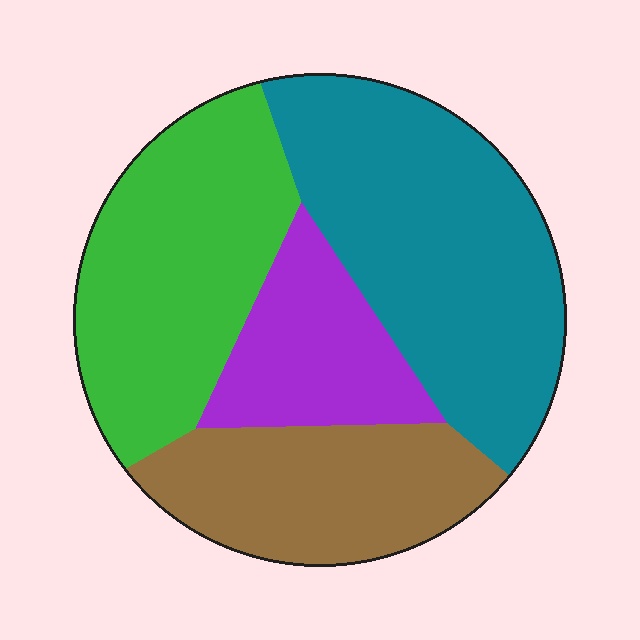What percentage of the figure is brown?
Brown takes up about one fifth (1/5) of the figure.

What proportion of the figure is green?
Green takes up about one quarter (1/4) of the figure.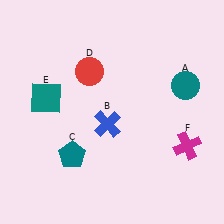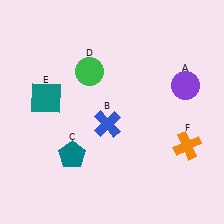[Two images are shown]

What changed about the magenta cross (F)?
In Image 1, F is magenta. In Image 2, it changed to orange.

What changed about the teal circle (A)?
In Image 1, A is teal. In Image 2, it changed to purple.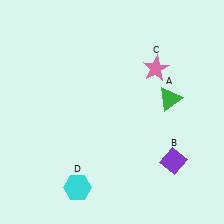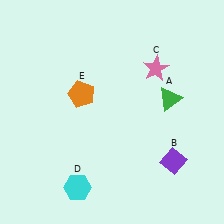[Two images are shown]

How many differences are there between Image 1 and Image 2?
There is 1 difference between the two images.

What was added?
An orange pentagon (E) was added in Image 2.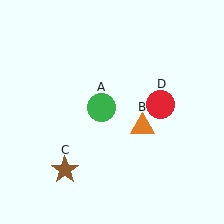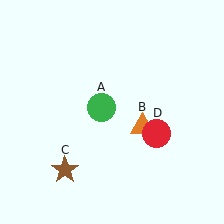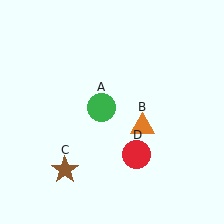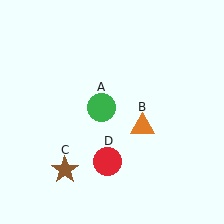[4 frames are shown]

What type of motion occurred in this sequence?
The red circle (object D) rotated clockwise around the center of the scene.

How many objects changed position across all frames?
1 object changed position: red circle (object D).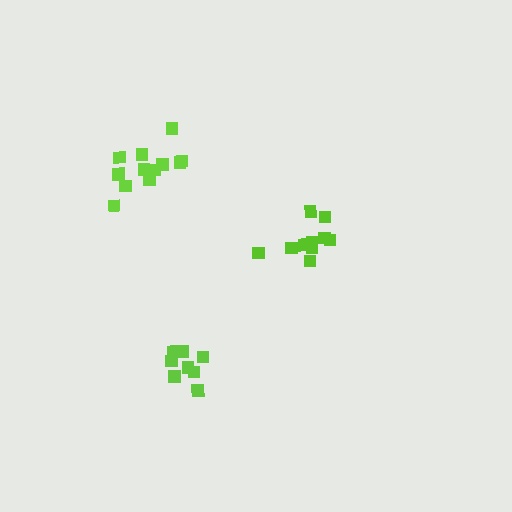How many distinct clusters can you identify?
There are 3 distinct clusters.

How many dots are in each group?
Group 1: 9 dots, Group 2: 10 dots, Group 3: 12 dots (31 total).